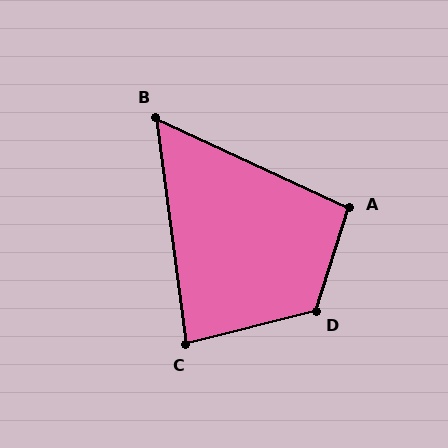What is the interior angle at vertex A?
Approximately 97 degrees (obtuse).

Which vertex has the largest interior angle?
D, at approximately 122 degrees.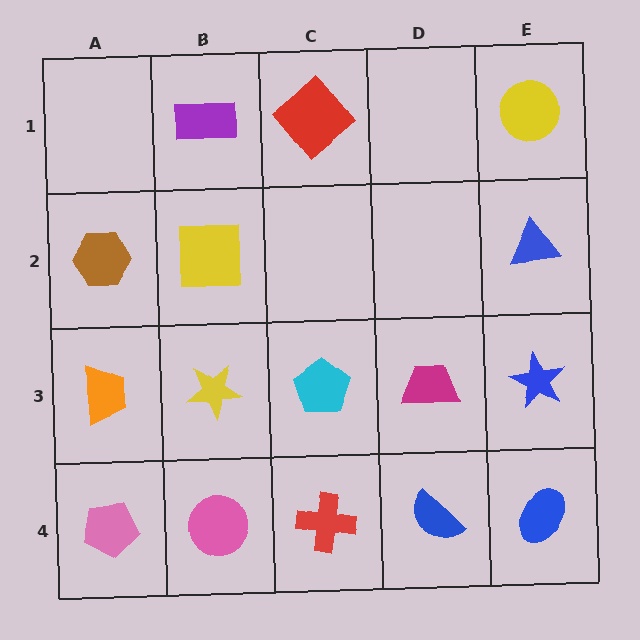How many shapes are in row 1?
3 shapes.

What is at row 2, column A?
A brown hexagon.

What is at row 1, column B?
A purple rectangle.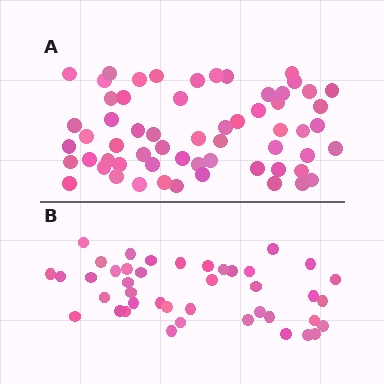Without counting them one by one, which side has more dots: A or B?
Region A (the top region) has more dots.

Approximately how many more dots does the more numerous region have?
Region A has approximately 20 more dots than region B.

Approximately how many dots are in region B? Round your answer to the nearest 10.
About 40 dots. (The exact count is 42, which rounds to 40.)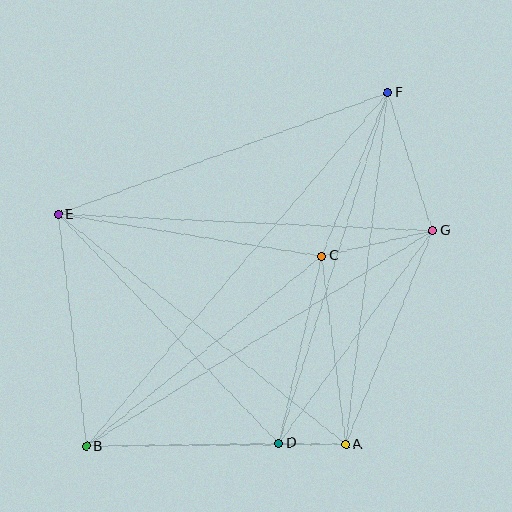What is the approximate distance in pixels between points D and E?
The distance between D and E is approximately 318 pixels.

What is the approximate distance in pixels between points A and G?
The distance between A and G is approximately 231 pixels.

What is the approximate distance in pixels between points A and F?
The distance between A and F is approximately 354 pixels.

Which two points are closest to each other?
Points A and D are closest to each other.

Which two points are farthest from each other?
Points B and F are farthest from each other.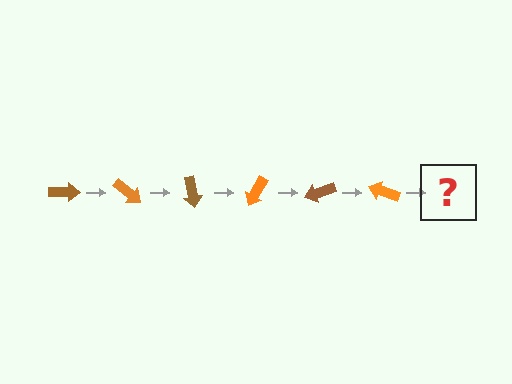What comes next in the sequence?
The next element should be a brown arrow, rotated 240 degrees from the start.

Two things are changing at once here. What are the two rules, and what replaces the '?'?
The two rules are that it rotates 40 degrees each step and the color cycles through brown and orange. The '?' should be a brown arrow, rotated 240 degrees from the start.